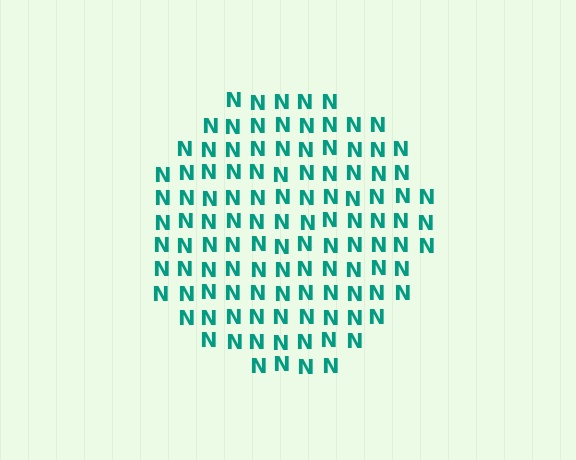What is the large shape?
The large shape is a circle.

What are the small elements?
The small elements are letter N's.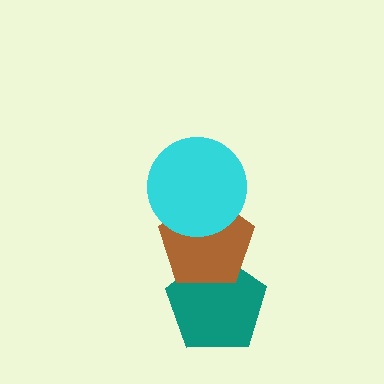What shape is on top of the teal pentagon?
The brown pentagon is on top of the teal pentagon.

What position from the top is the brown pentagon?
The brown pentagon is 2nd from the top.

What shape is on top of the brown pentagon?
The cyan circle is on top of the brown pentagon.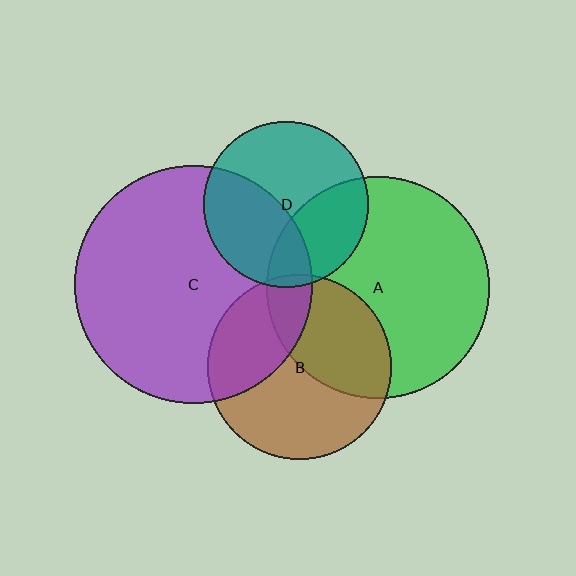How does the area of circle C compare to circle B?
Approximately 1.7 times.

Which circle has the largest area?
Circle C (purple).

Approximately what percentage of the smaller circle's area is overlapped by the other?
Approximately 5%.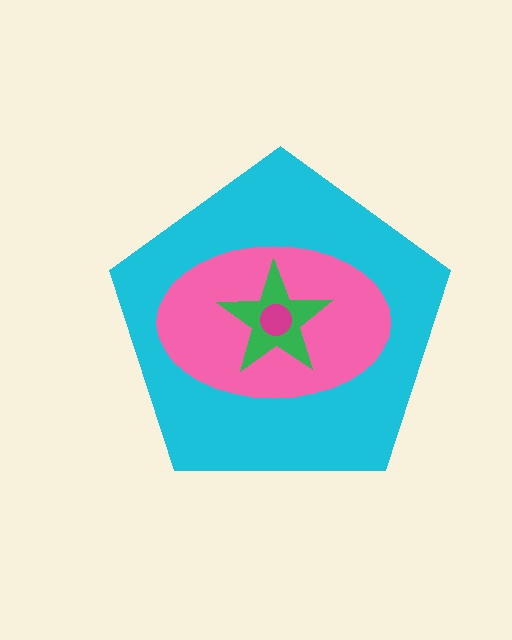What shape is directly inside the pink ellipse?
The green star.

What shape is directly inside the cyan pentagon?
The pink ellipse.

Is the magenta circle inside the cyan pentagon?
Yes.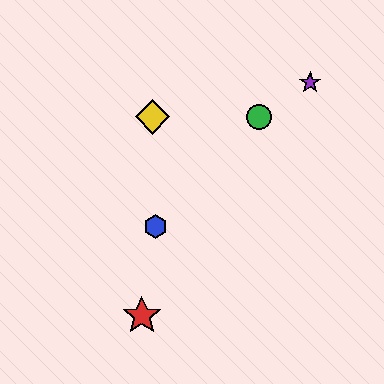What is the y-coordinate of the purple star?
The purple star is at y≈82.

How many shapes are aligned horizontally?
2 shapes (the green circle, the yellow diamond) are aligned horizontally.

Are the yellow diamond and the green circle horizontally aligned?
Yes, both are at y≈117.